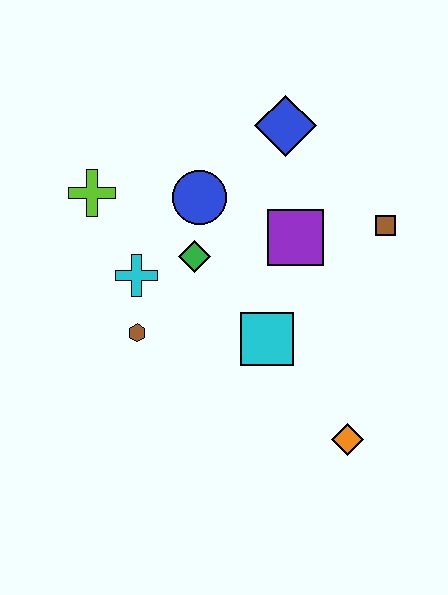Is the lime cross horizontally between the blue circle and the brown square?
No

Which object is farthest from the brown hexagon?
The brown square is farthest from the brown hexagon.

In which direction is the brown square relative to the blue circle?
The brown square is to the right of the blue circle.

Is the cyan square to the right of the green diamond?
Yes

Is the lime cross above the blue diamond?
No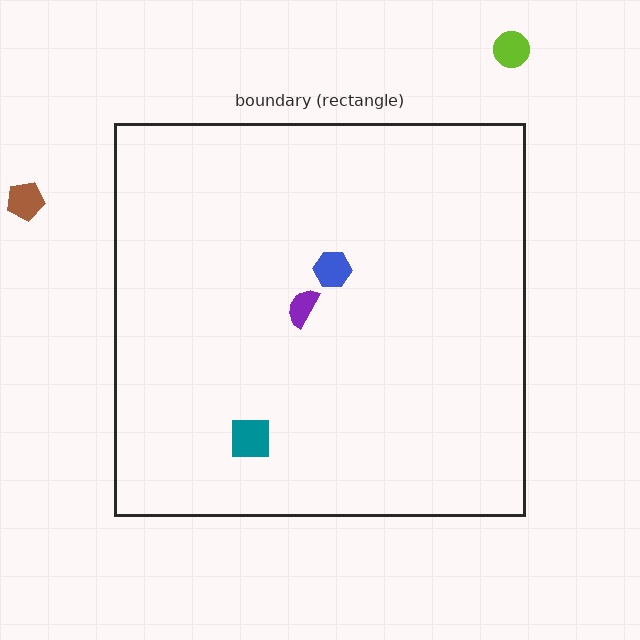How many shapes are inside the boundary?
3 inside, 2 outside.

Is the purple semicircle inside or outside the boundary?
Inside.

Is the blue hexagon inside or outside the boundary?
Inside.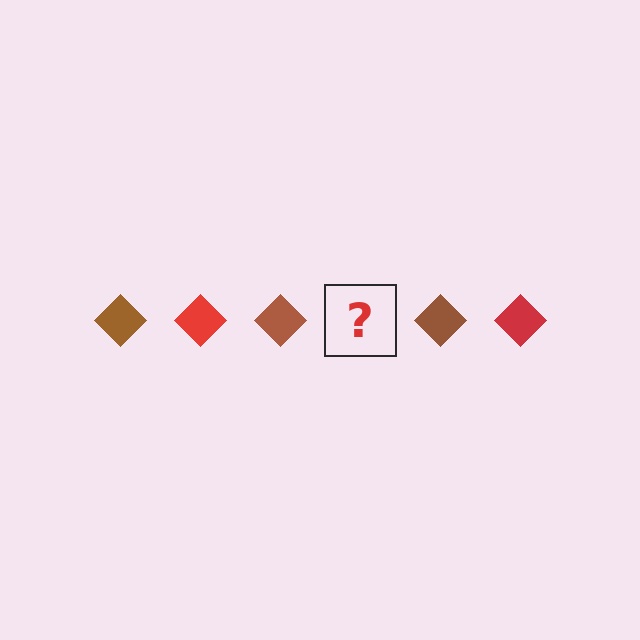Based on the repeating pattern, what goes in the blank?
The blank should be a red diamond.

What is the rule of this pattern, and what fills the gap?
The rule is that the pattern cycles through brown, red diamonds. The gap should be filled with a red diamond.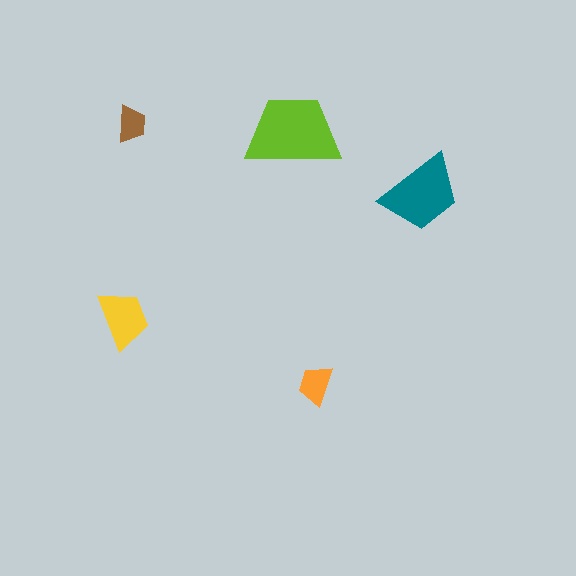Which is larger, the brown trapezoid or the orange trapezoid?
The orange one.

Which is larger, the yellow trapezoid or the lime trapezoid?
The lime one.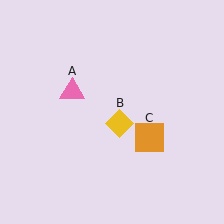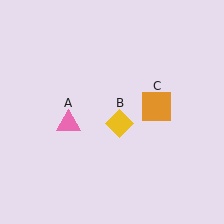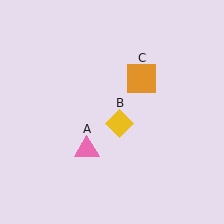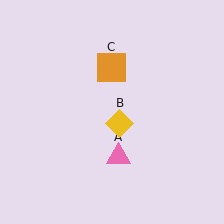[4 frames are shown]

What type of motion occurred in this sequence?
The pink triangle (object A), orange square (object C) rotated counterclockwise around the center of the scene.